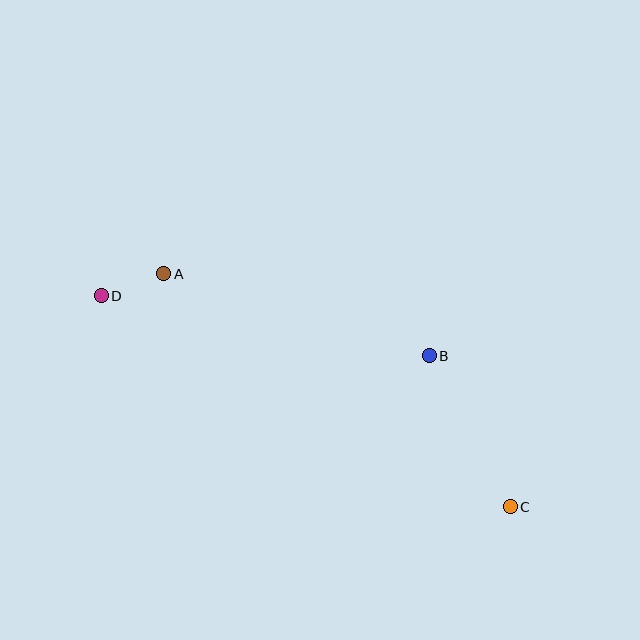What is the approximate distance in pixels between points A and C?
The distance between A and C is approximately 418 pixels.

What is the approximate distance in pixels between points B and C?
The distance between B and C is approximately 171 pixels.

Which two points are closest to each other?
Points A and D are closest to each other.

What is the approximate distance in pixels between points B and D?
The distance between B and D is approximately 333 pixels.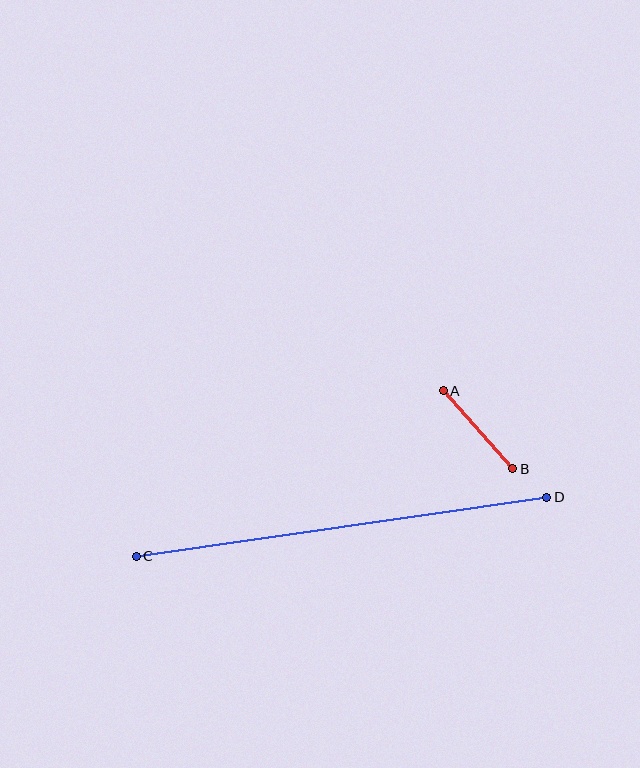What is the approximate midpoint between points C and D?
The midpoint is at approximately (342, 527) pixels.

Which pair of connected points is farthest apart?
Points C and D are farthest apart.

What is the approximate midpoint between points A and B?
The midpoint is at approximately (478, 430) pixels.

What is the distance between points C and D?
The distance is approximately 415 pixels.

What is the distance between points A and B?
The distance is approximately 104 pixels.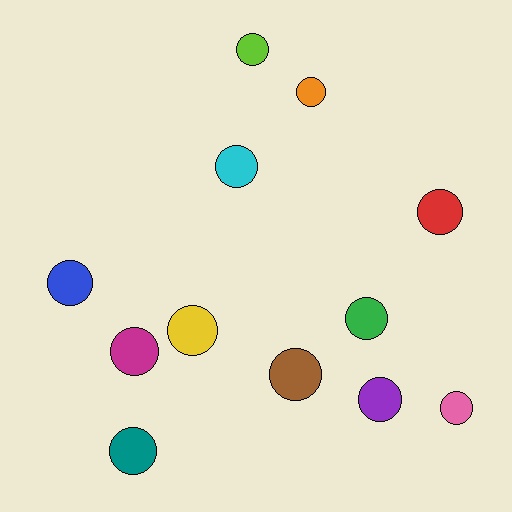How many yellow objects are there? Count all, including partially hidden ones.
There is 1 yellow object.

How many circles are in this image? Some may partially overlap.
There are 12 circles.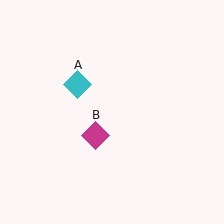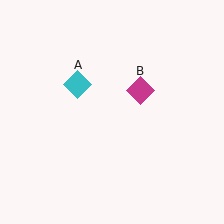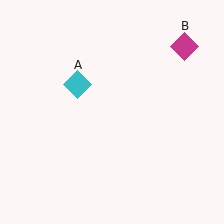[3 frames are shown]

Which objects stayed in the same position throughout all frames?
Cyan diamond (object A) remained stationary.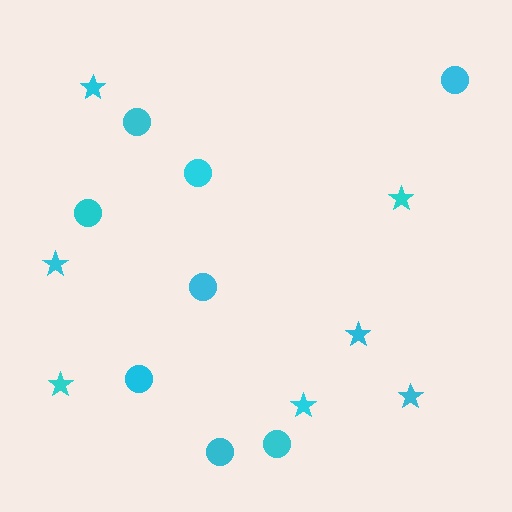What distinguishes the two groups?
There are 2 groups: one group of stars (7) and one group of circles (8).